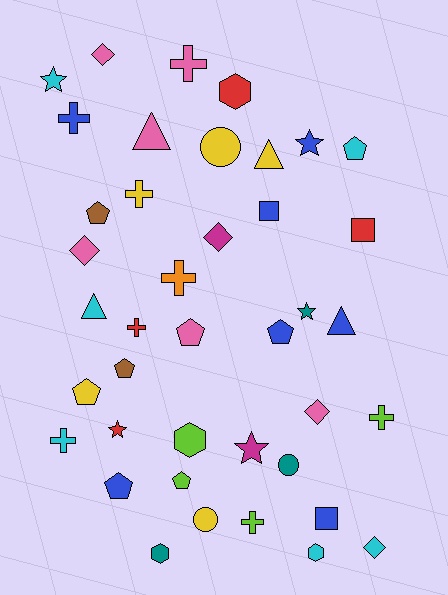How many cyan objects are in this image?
There are 6 cyan objects.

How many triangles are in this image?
There are 4 triangles.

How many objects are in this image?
There are 40 objects.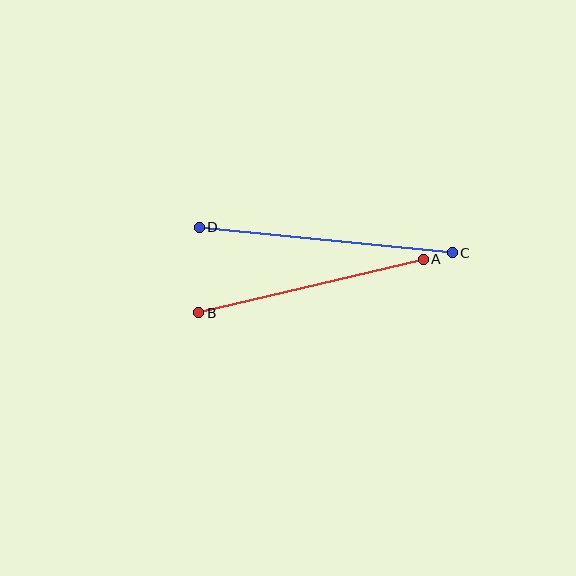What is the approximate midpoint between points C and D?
The midpoint is at approximately (326, 240) pixels.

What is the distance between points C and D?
The distance is approximately 254 pixels.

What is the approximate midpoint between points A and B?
The midpoint is at approximately (311, 286) pixels.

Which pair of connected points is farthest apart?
Points C and D are farthest apart.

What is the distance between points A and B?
The distance is approximately 231 pixels.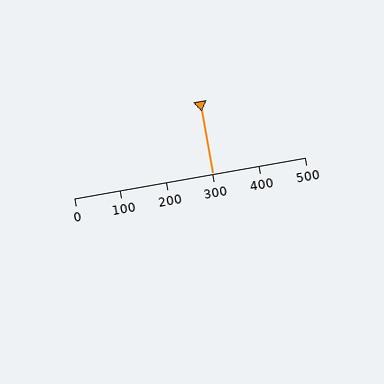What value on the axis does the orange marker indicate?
The marker indicates approximately 300.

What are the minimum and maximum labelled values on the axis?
The axis runs from 0 to 500.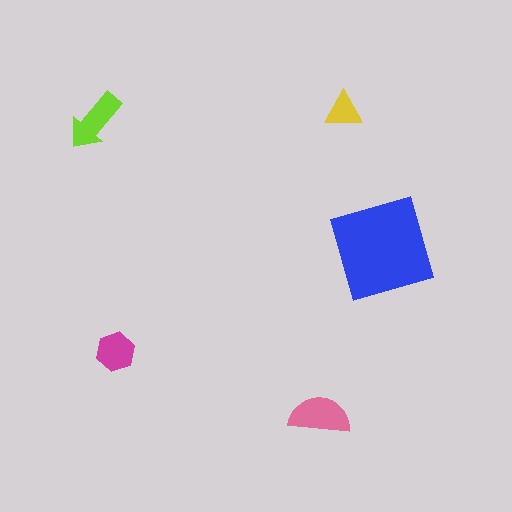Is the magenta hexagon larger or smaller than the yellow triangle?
Larger.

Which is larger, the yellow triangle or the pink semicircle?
The pink semicircle.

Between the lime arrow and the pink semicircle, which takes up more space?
The pink semicircle.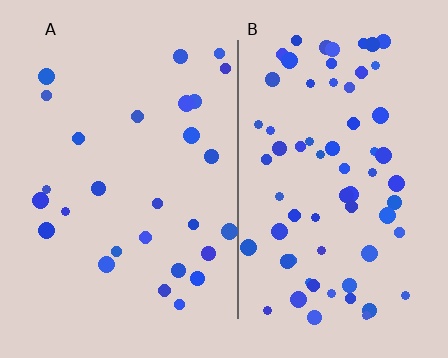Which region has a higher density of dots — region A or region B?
B (the right).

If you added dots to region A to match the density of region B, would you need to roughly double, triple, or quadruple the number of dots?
Approximately double.